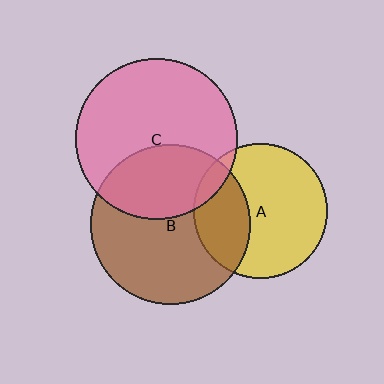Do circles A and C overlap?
Yes.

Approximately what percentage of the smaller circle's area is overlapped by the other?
Approximately 10%.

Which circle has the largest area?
Circle C (pink).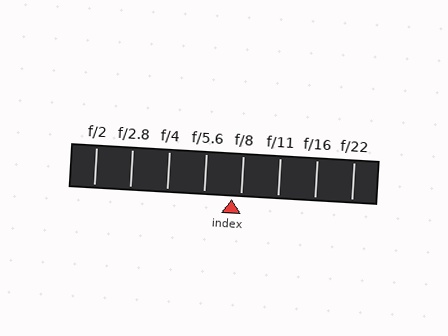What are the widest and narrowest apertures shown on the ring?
The widest aperture shown is f/2 and the narrowest is f/22.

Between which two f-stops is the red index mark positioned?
The index mark is between f/5.6 and f/8.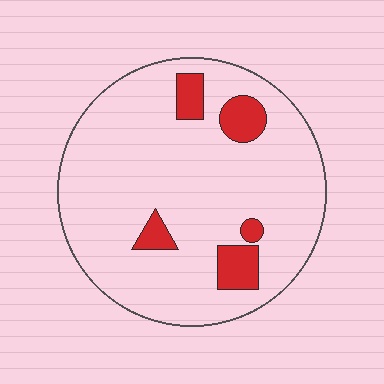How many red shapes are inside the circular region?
5.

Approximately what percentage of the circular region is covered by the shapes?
Approximately 10%.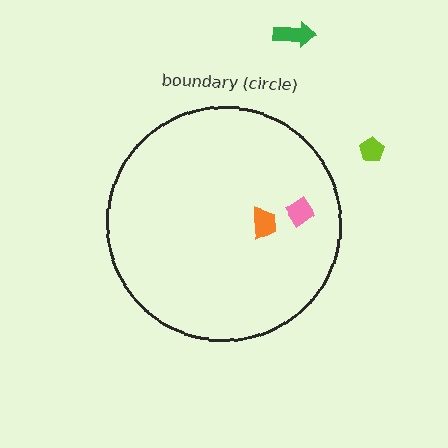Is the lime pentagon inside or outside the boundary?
Outside.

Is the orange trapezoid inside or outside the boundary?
Inside.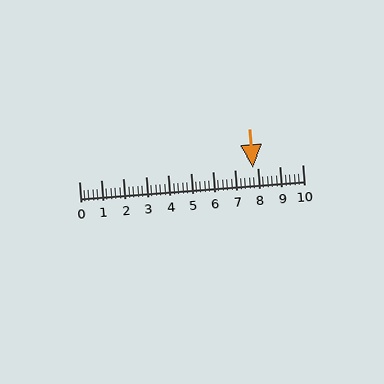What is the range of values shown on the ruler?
The ruler shows values from 0 to 10.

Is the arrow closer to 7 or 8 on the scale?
The arrow is closer to 8.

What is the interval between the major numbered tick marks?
The major tick marks are spaced 1 units apart.